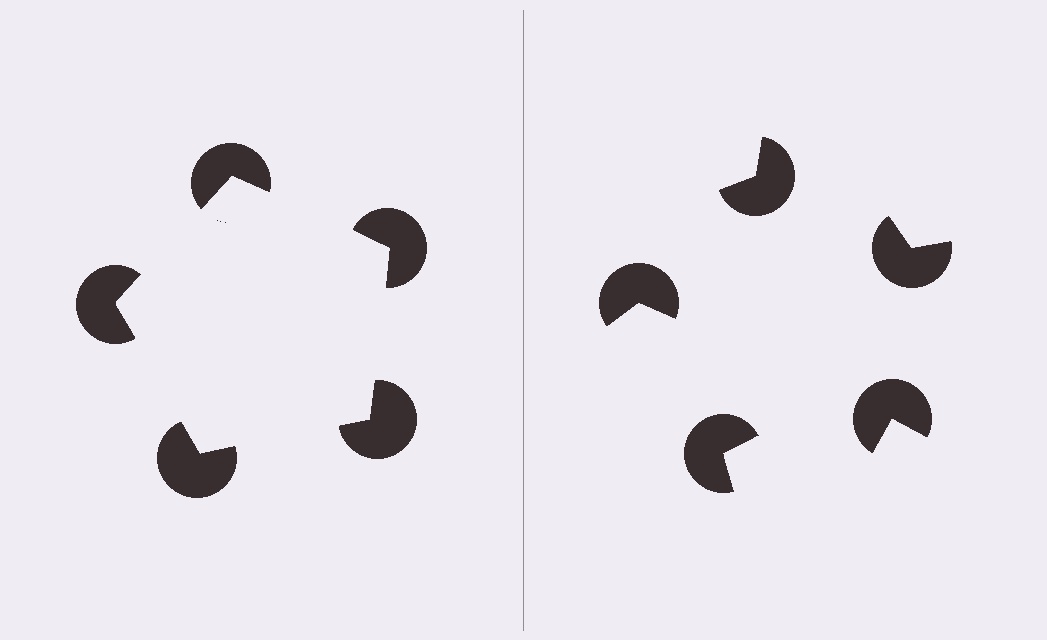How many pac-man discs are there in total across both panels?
10 — 5 on each side.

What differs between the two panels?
The pac-man discs are positioned identically on both sides; only the wedge orientations differ. On the left they align to a pentagon; on the right they are misaligned.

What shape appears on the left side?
An illusory pentagon.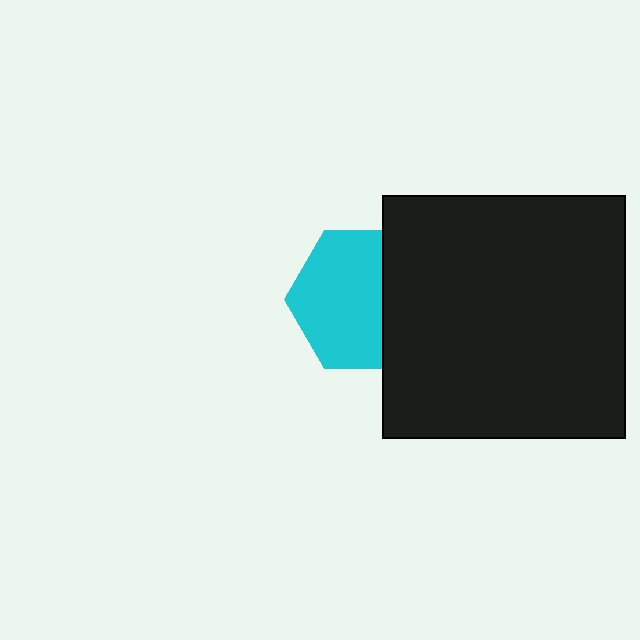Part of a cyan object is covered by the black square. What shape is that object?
It is a hexagon.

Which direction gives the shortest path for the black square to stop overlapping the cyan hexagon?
Moving right gives the shortest separation.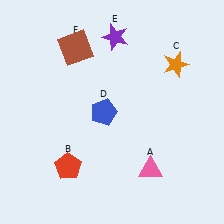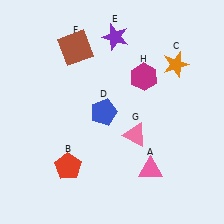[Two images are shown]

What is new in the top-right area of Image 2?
A magenta hexagon (H) was added in the top-right area of Image 2.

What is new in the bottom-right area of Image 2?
A pink triangle (G) was added in the bottom-right area of Image 2.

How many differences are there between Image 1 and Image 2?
There are 2 differences between the two images.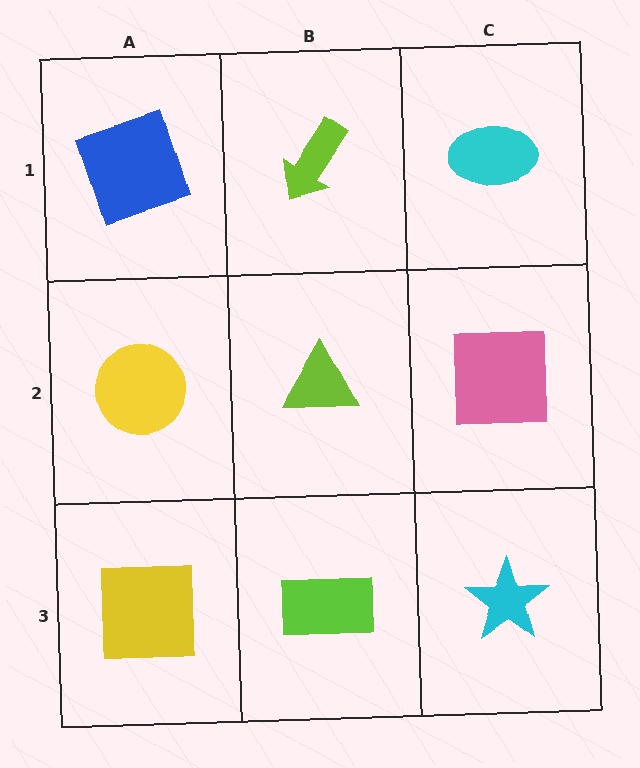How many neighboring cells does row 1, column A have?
2.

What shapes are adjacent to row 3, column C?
A pink square (row 2, column C), a lime rectangle (row 3, column B).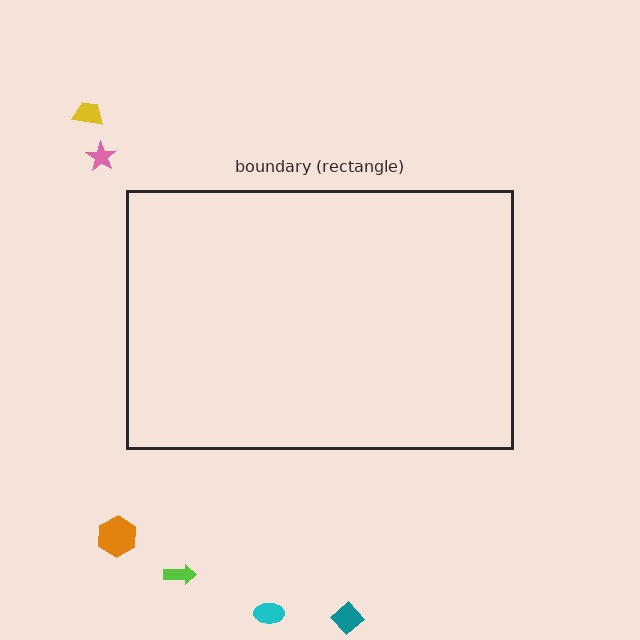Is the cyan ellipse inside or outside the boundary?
Outside.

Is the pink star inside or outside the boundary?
Outside.